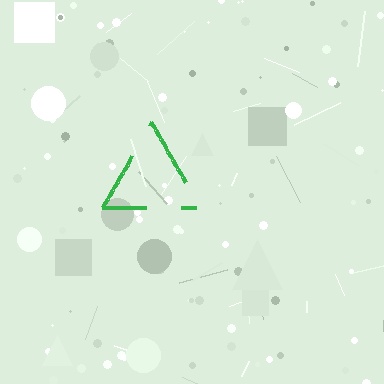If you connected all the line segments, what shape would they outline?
They would outline a triangle.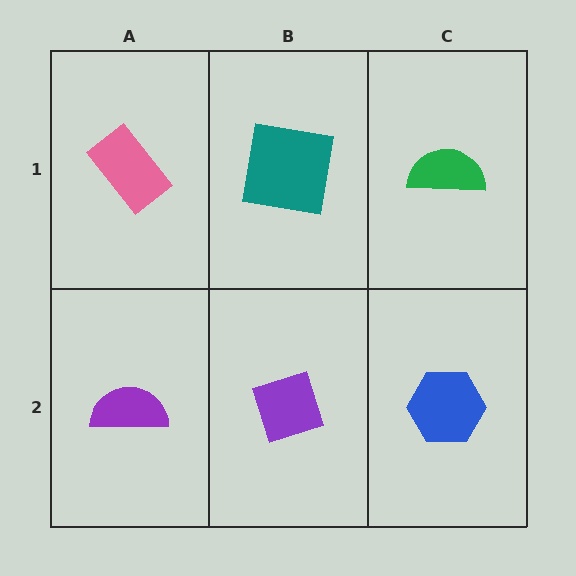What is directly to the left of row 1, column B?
A pink rectangle.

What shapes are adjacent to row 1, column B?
A purple diamond (row 2, column B), a pink rectangle (row 1, column A), a green semicircle (row 1, column C).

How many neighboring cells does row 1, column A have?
2.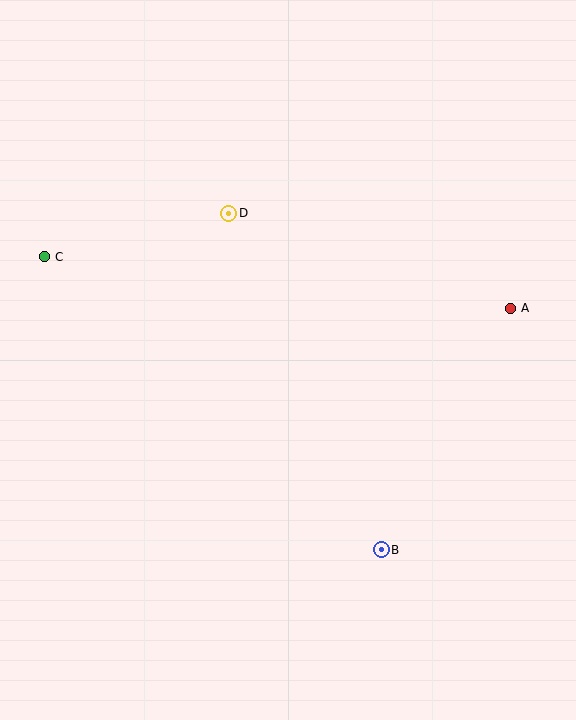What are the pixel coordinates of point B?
Point B is at (381, 550).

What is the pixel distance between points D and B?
The distance between D and B is 370 pixels.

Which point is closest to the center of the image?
Point D at (229, 213) is closest to the center.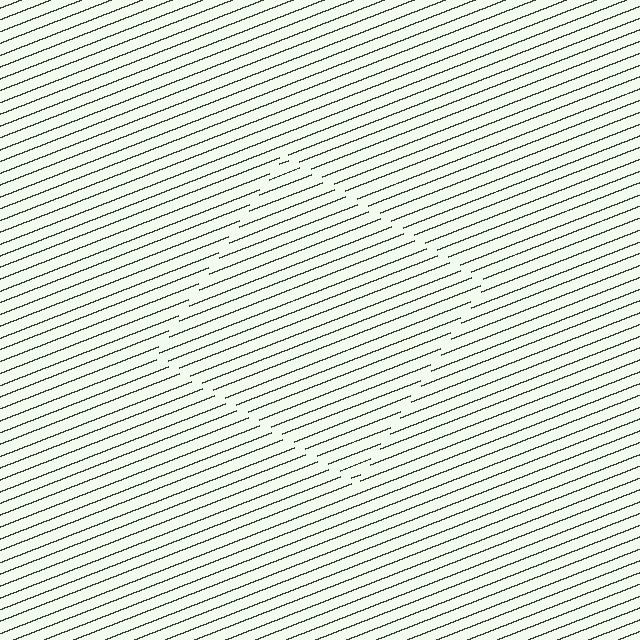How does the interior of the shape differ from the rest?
The interior of the shape contains the same grating, shifted by half a period — the contour is defined by the phase discontinuity where line-ends from the inner and outer gratings abut.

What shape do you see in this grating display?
An illusory square. The interior of the shape contains the same grating, shifted by half a period — the contour is defined by the phase discontinuity where line-ends from the inner and outer gratings abut.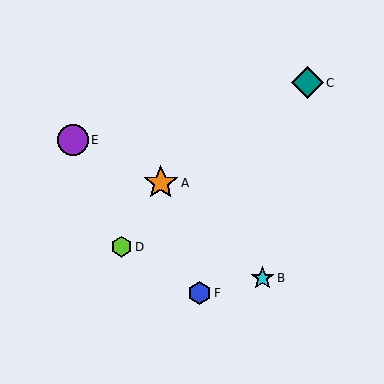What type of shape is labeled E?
Shape E is a purple circle.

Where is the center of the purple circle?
The center of the purple circle is at (73, 140).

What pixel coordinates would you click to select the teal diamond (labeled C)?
Click at (307, 83) to select the teal diamond C.